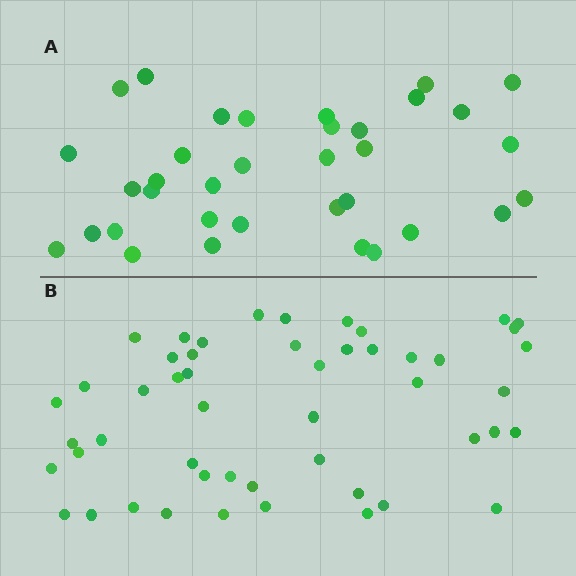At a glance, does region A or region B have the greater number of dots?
Region B (the bottom region) has more dots.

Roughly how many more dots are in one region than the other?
Region B has approximately 15 more dots than region A.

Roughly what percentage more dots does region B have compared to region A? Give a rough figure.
About 45% more.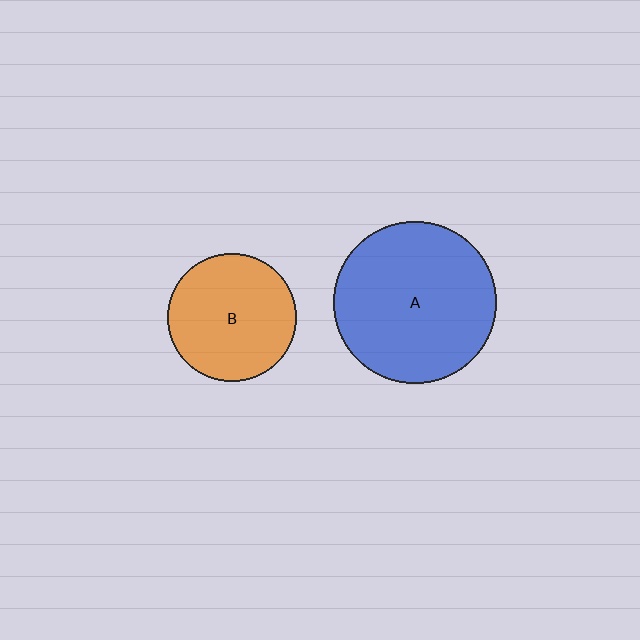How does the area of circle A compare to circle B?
Approximately 1.6 times.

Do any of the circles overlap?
No, none of the circles overlap.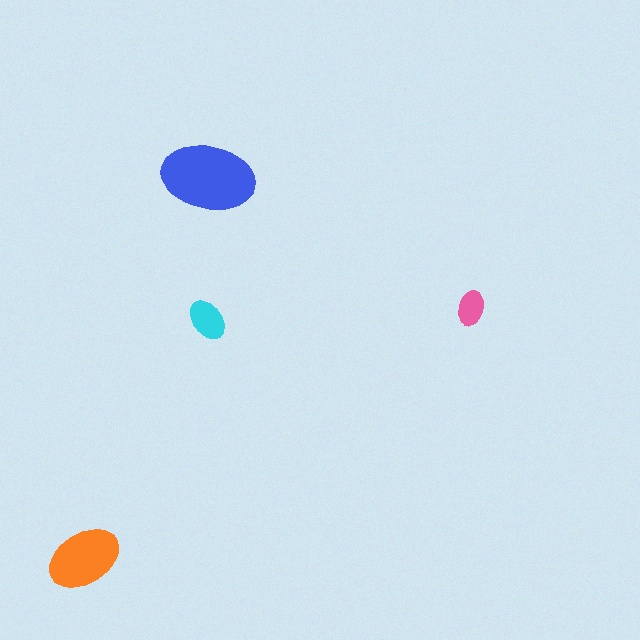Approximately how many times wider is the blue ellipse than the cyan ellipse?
About 2 times wider.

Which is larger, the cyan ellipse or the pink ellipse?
The cyan one.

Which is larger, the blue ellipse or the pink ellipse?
The blue one.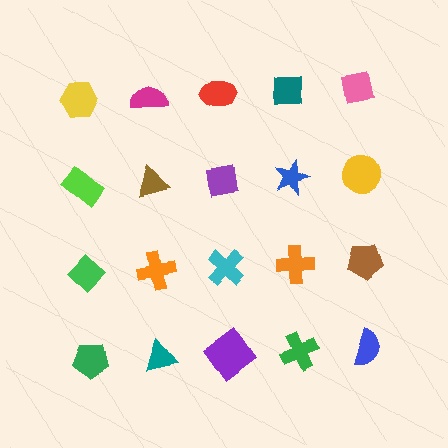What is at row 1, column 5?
A pink square.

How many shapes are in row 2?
5 shapes.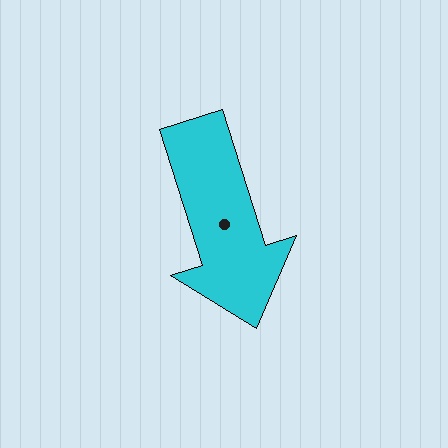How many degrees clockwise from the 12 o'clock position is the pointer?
Approximately 163 degrees.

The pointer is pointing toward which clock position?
Roughly 5 o'clock.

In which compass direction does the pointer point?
South.